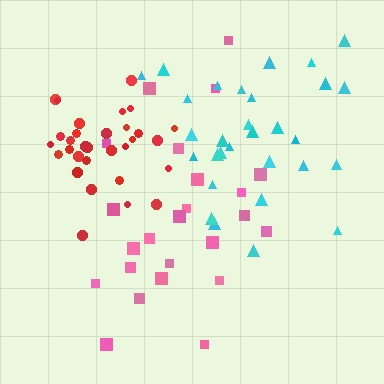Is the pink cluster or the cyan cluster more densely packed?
Cyan.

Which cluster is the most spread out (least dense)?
Pink.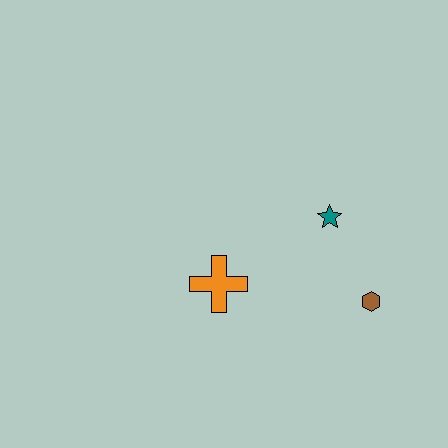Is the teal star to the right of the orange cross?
Yes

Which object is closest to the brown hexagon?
The teal star is closest to the brown hexagon.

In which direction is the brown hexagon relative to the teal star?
The brown hexagon is below the teal star.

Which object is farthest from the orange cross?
The brown hexagon is farthest from the orange cross.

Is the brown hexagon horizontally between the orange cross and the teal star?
No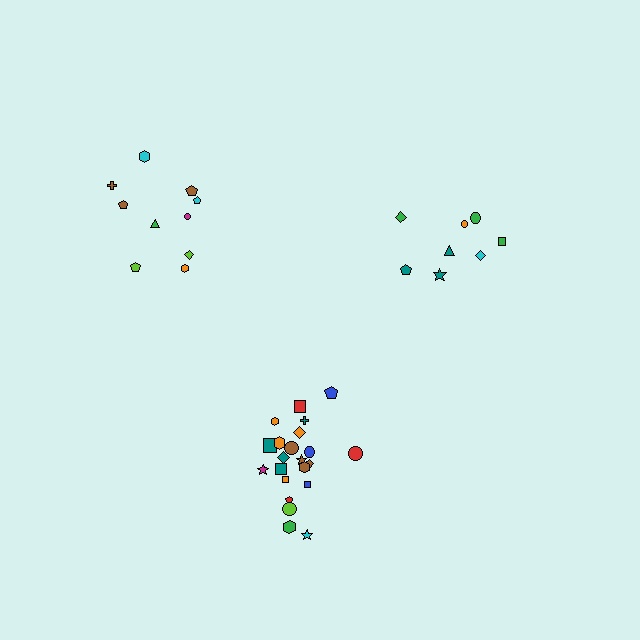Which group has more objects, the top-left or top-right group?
The top-left group.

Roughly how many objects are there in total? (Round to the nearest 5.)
Roughly 40 objects in total.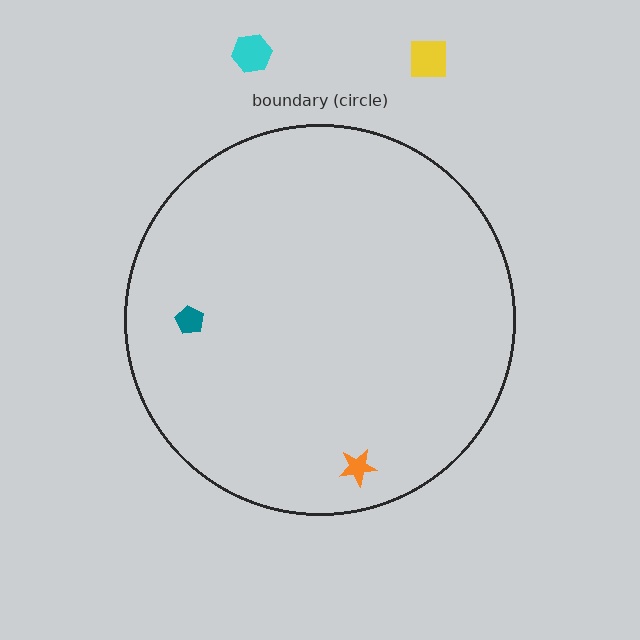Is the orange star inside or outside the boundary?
Inside.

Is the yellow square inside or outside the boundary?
Outside.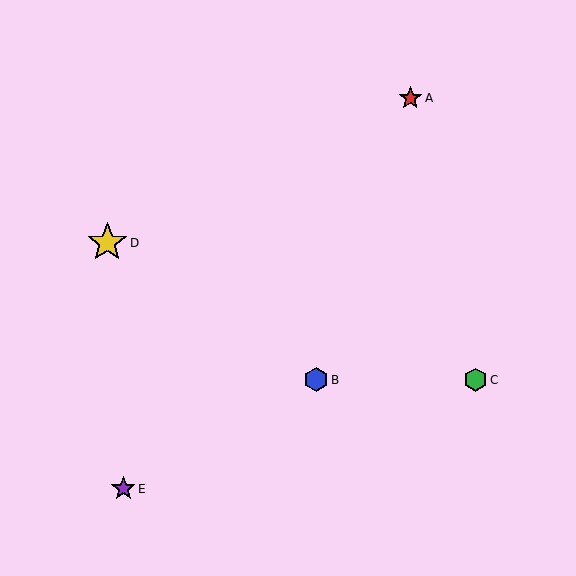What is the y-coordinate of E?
Object E is at y≈489.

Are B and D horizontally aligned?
No, B is at y≈380 and D is at y≈243.